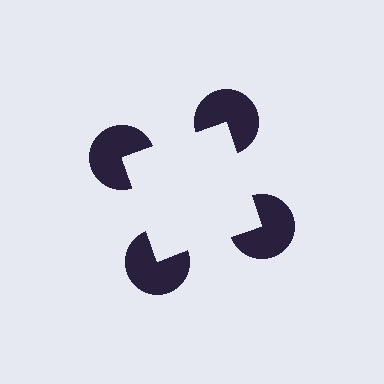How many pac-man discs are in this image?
There are 4 — one at each vertex of the illusory square.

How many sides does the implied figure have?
4 sides.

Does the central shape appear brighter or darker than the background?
It typically appears slightly brighter than the background, even though no actual brightness change is drawn.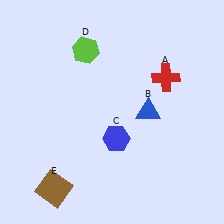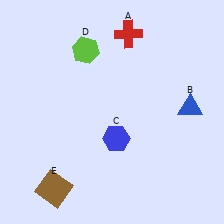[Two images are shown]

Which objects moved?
The objects that moved are: the red cross (A), the blue triangle (B).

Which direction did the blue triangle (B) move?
The blue triangle (B) moved right.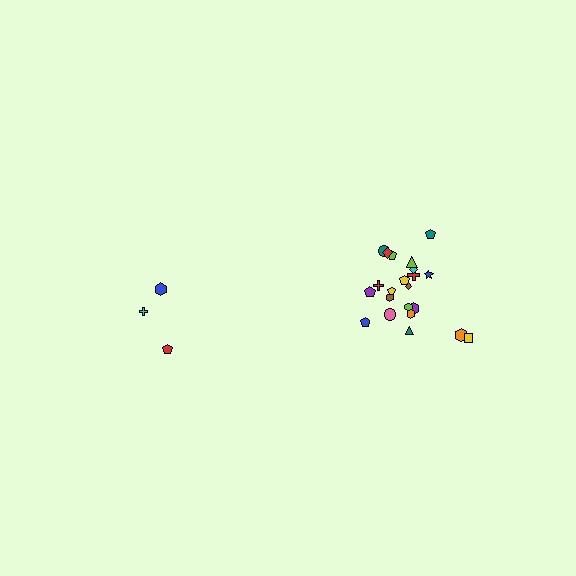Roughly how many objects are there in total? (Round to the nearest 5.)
Roughly 25 objects in total.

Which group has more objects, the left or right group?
The right group.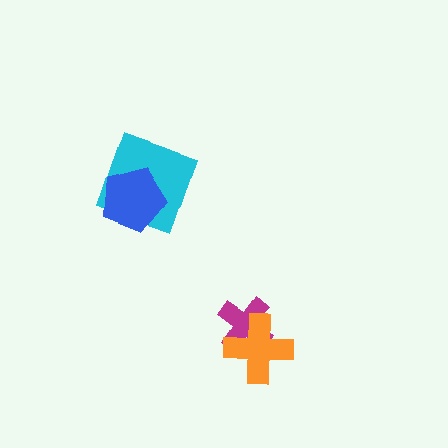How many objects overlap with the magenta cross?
1 object overlaps with the magenta cross.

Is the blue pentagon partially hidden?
No, no other shape covers it.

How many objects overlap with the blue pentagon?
1 object overlaps with the blue pentagon.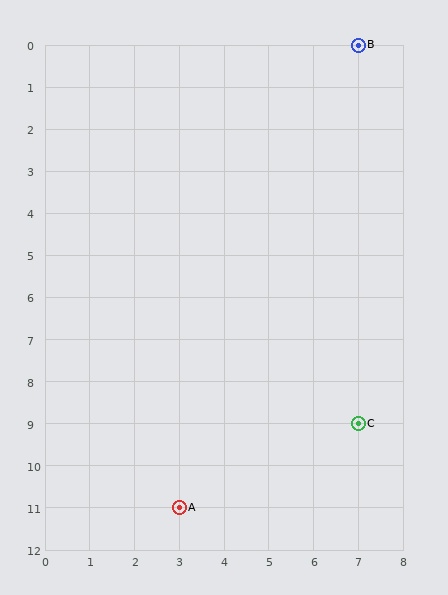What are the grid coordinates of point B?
Point B is at grid coordinates (7, 0).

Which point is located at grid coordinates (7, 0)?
Point B is at (7, 0).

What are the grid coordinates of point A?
Point A is at grid coordinates (3, 11).